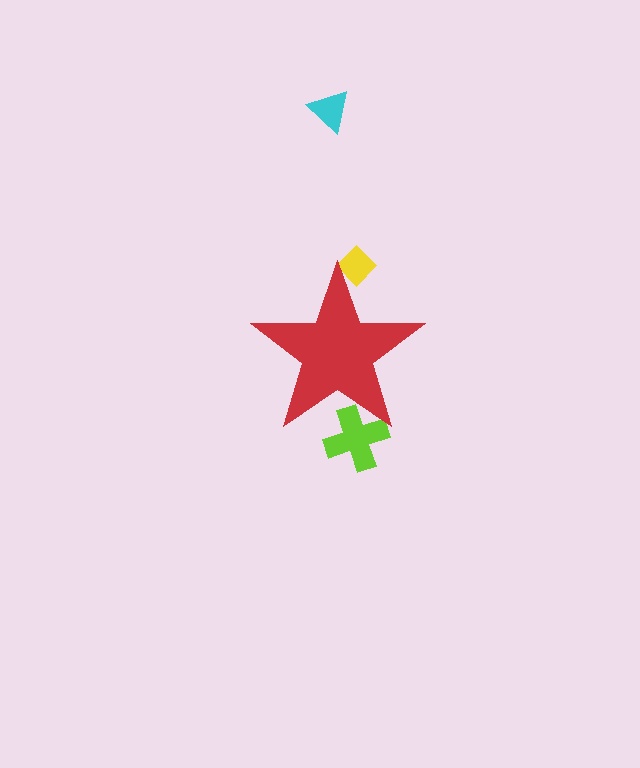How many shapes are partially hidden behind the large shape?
2 shapes are partially hidden.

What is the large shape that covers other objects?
A red star.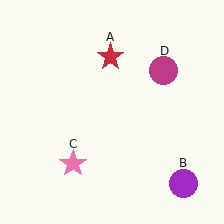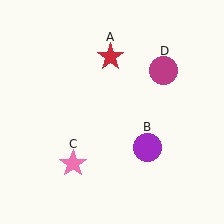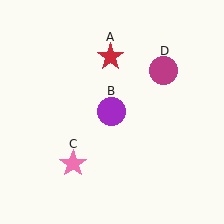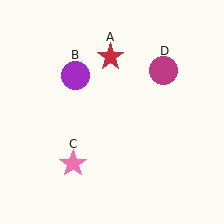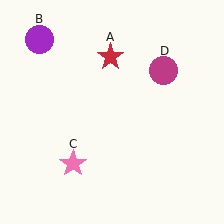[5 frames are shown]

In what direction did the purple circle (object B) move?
The purple circle (object B) moved up and to the left.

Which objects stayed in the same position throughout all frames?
Red star (object A) and pink star (object C) and magenta circle (object D) remained stationary.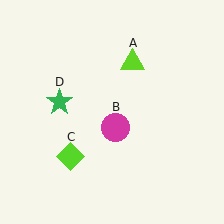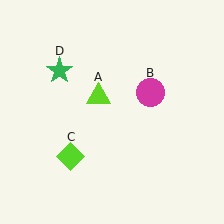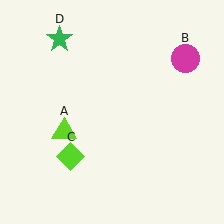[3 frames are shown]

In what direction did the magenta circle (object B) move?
The magenta circle (object B) moved up and to the right.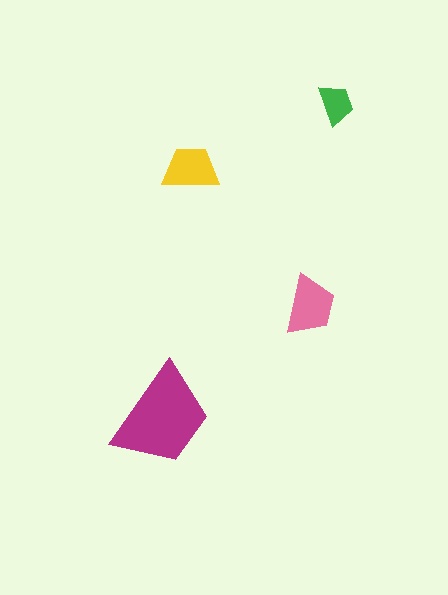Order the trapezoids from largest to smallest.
the magenta one, the pink one, the yellow one, the green one.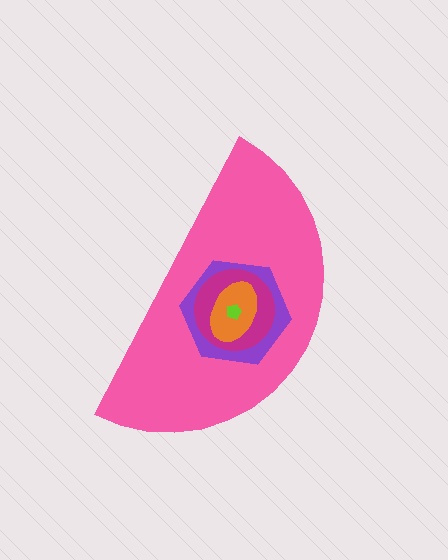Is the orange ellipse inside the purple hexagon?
Yes.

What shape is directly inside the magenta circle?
The orange ellipse.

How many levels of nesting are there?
5.